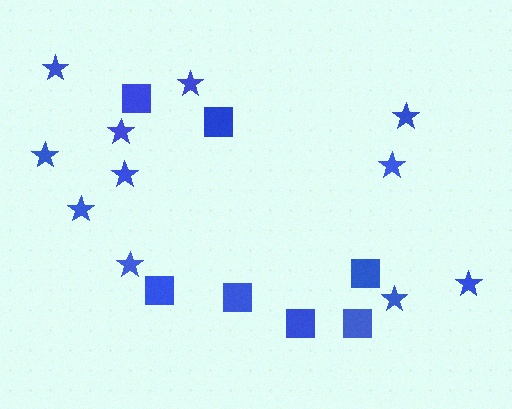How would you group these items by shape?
There are 2 groups: one group of stars (11) and one group of squares (7).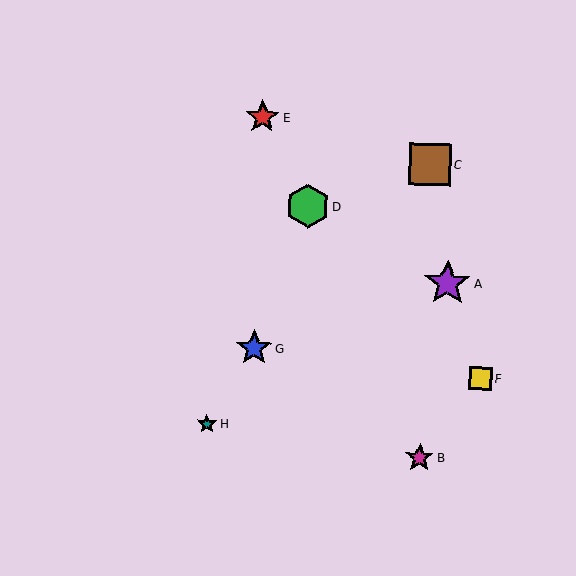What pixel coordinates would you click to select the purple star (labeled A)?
Click at (447, 283) to select the purple star A.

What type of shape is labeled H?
Shape H is a teal star.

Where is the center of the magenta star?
The center of the magenta star is at (420, 457).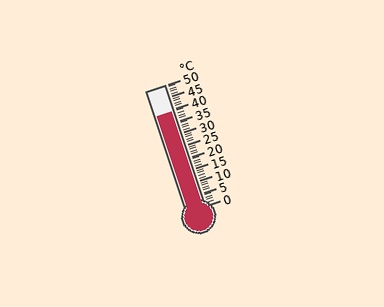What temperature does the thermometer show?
The thermometer shows approximately 39°C.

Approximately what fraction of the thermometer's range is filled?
The thermometer is filled to approximately 80% of its range.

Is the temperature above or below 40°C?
The temperature is below 40°C.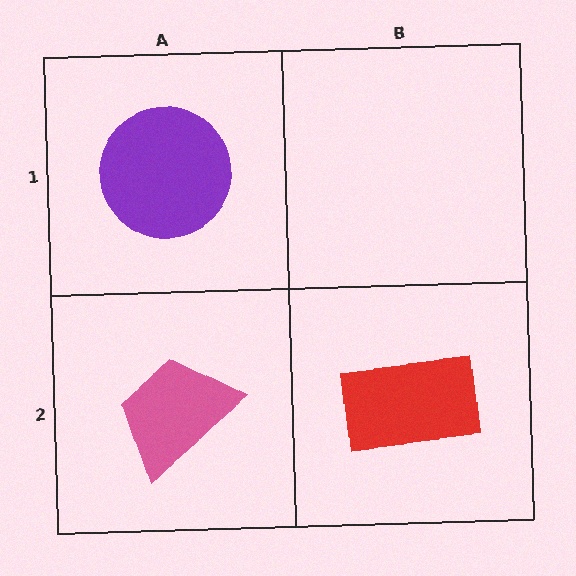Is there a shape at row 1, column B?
No, that cell is empty.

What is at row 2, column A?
A pink trapezoid.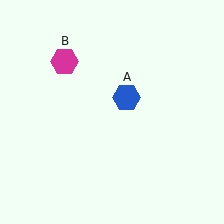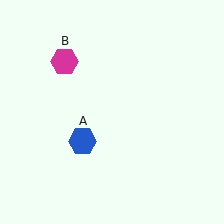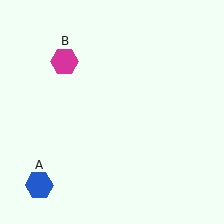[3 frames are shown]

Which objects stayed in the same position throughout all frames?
Magenta hexagon (object B) remained stationary.